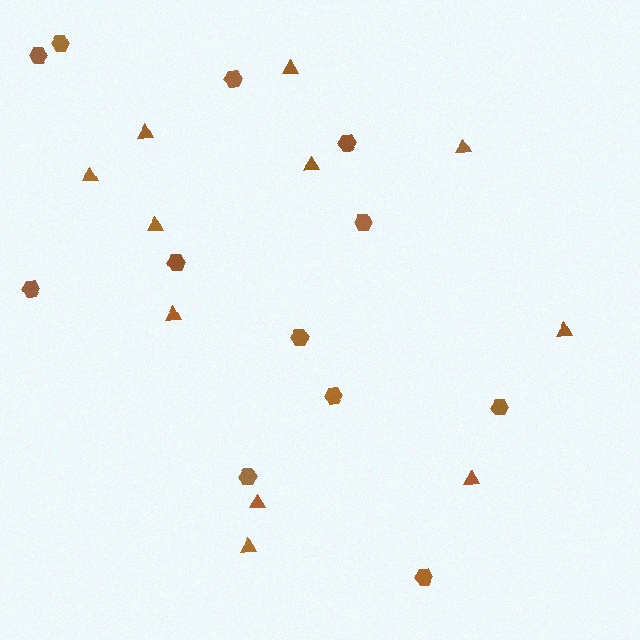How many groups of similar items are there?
There are 2 groups: one group of hexagons (12) and one group of triangles (11).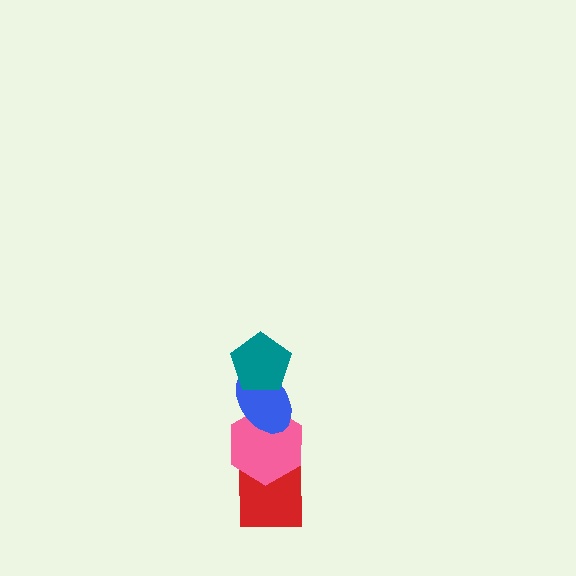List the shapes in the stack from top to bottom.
From top to bottom: the teal pentagon, the blue ellipse, the pink hexagon, the red square.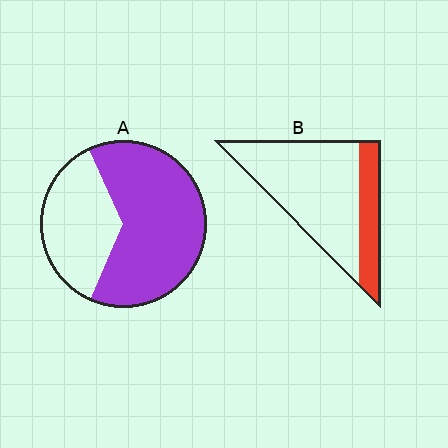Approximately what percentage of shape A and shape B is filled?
A is approximately 65% and B is approximately 25%.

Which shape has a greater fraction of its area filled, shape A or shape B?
Shape A.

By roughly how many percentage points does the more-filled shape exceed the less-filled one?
By roughly 40 percentage points (A over B).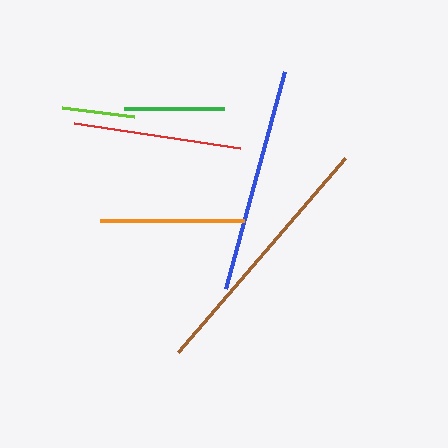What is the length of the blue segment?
The blue segment is approximately 225 pixels long.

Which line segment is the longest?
The brown line is the longest at approximately 256 pixels.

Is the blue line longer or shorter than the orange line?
The blue line is longer than the orange line.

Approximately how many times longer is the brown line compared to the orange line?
The brown line is approximately 1.8 times the length of the orange line.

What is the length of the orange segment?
The orange segment is approximately 143 pixels long.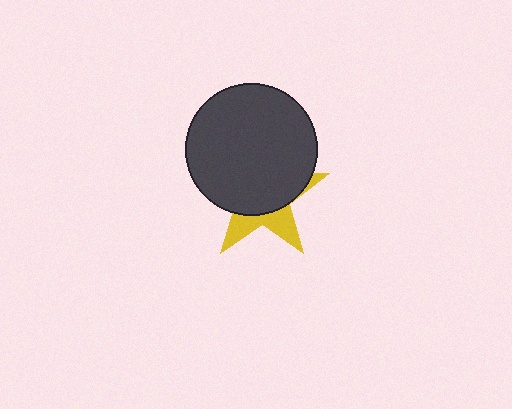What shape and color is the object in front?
The object in front is a dark gray circle.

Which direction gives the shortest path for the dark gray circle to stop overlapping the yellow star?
Moving up gives the shortest separation.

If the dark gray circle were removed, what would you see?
You would see the complete yellow star.